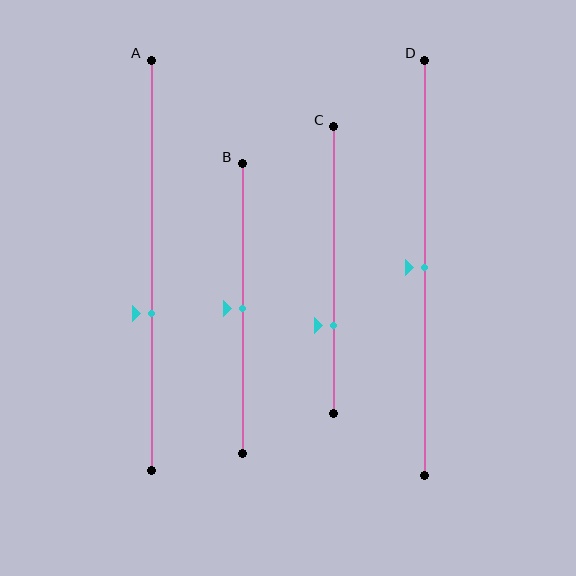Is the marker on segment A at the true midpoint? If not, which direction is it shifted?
No, the marker on segment A is shifted downward by about 12% of the segment length.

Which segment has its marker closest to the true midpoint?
Segment B has its marker closest to the true midpoint.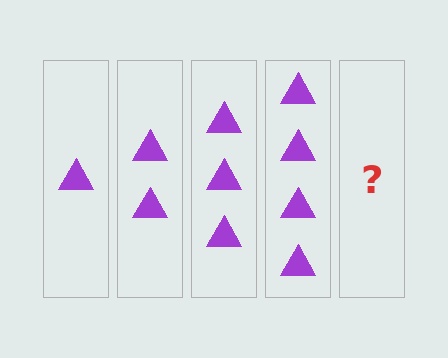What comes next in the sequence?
The next element should be 5 triangles.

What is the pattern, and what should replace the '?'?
The pattern is that each step adds one more triangle. The '?' should be 5 triangles.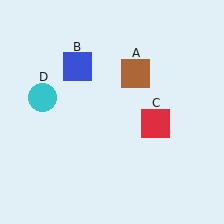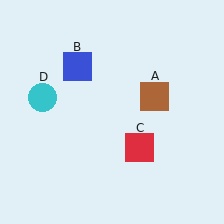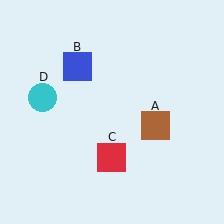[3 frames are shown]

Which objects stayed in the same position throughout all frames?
Blue square (object B) and cyan circle (object D) remained stationary.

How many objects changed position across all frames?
2 objects changed position: brown square (object A), red square (object C).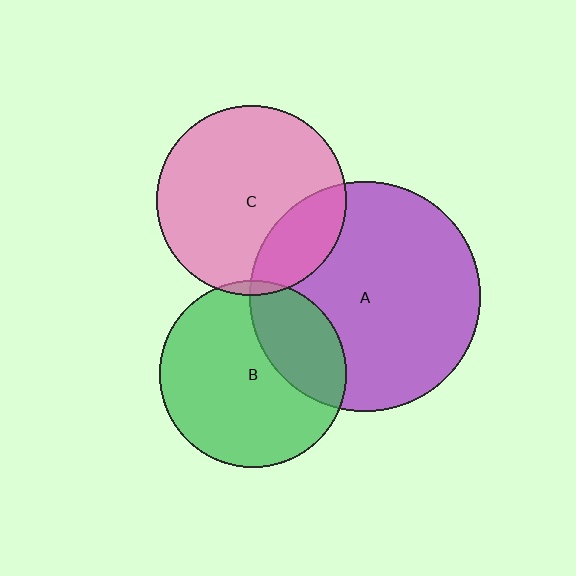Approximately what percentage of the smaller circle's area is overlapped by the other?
Approximately 5%.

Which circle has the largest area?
Circle A (purple).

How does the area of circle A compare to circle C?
Approximately 1.5 times.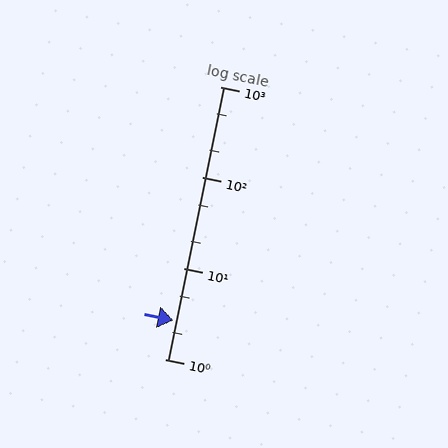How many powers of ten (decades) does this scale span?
The scale spans 3 decades, from 1 to 1000.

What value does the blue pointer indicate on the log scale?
The pointer indicates approximately 2.7.